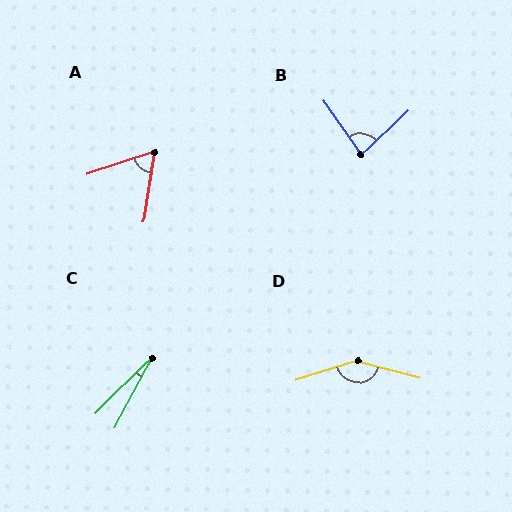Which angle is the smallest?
C, at approximately 17 degrees.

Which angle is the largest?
D, at approximately 148 degrees.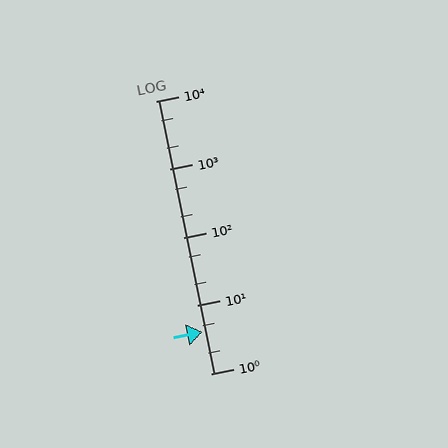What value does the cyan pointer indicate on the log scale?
The pointer indicates approximately 4.1.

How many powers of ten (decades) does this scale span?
The scale spans 4 decades, from 1 to 10000.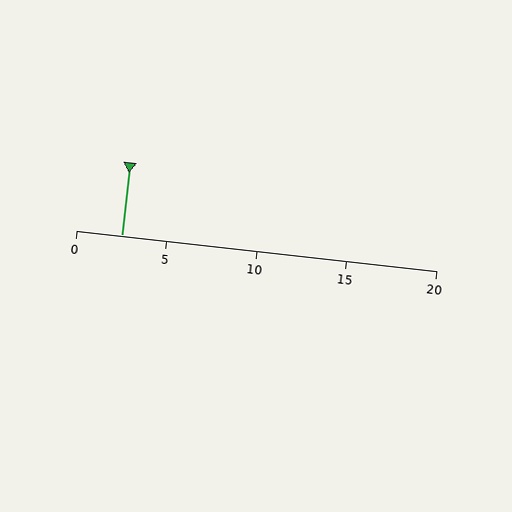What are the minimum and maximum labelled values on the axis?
The axis runs from 0 to 20.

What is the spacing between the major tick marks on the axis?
The major ticks are spaced 5 apart.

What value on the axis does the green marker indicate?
The marker indicates approximately 2.5.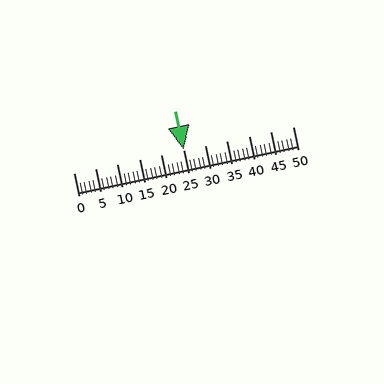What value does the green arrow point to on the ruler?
The green arrow points to approximately 25.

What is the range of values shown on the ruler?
The ruler shows values from 0 to 50.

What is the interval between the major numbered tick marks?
The major tick marks are spaced 5 units apart.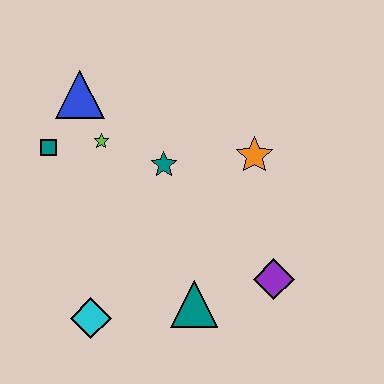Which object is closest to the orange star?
The teal star is closest to the orange star.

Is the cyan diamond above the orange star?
No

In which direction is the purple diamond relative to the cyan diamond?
The purple diamond is to the right of the cyan diamond.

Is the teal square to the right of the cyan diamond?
No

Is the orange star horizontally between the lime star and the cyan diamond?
No